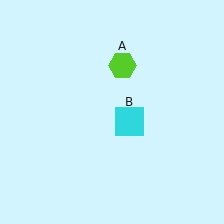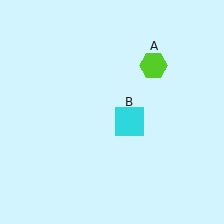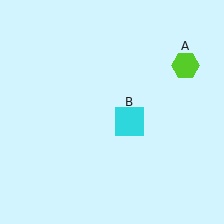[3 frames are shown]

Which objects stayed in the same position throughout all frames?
Cyan square (object B) remained stationary.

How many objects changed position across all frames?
1 object changed position: lime hexagon (object A).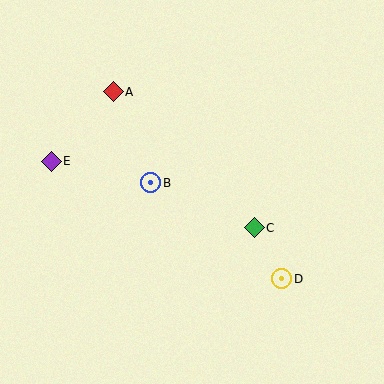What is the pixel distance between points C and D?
The distance between C and D is 58 pixels.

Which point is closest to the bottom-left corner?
Point E is closest to the bottom-left corner.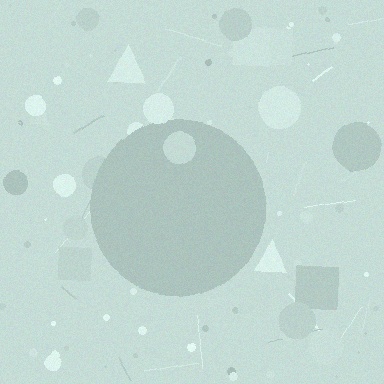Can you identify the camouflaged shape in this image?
The camouflaged shape is a circle.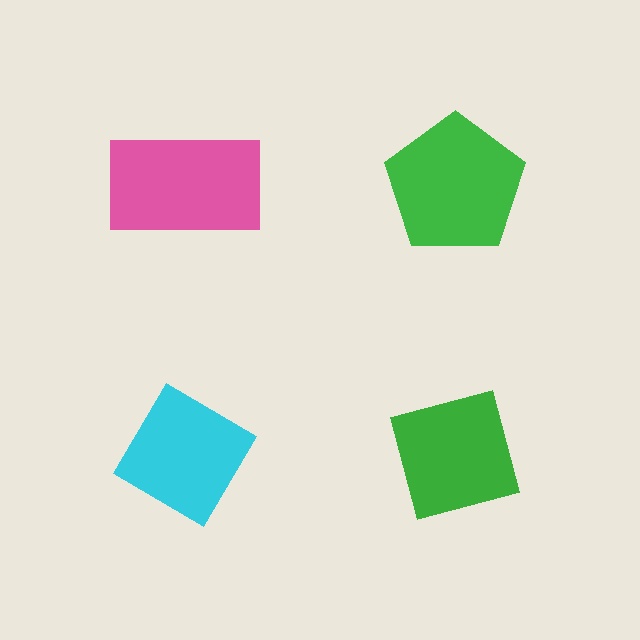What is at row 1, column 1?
A pink rectangle.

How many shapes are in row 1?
2 shapes.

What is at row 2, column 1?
A cyan diamond.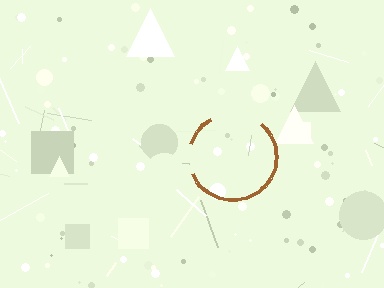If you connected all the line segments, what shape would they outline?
They would outline a circle.